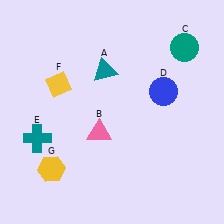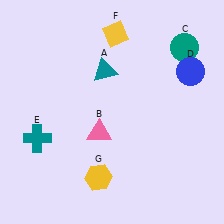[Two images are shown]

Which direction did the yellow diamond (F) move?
The yellow diamond (F) moved right.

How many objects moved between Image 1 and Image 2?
3 objects moved between the two images.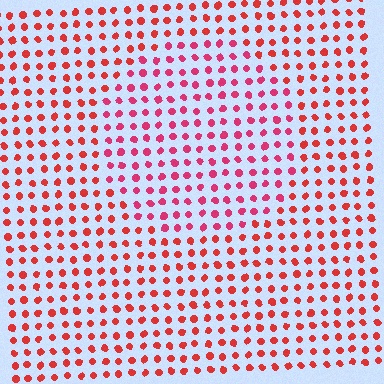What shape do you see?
I see a circle.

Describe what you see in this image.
The image is filled with small red elements in a uniform arrangement. A circle-shaped region is visible where the elements are tinted to a slightly different hue, forming a subtle color boundary.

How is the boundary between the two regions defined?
The boundary is defined purely by a slight shift in hue (about 23 degrees). Spacing, size, and orientation are identical on both sides.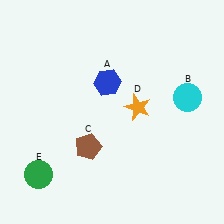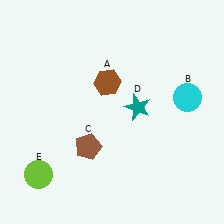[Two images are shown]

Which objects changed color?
A changed from blue to brown. D changed from orange to teal. E changed from green to lime.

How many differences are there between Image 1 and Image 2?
There are 3 differences between the two images.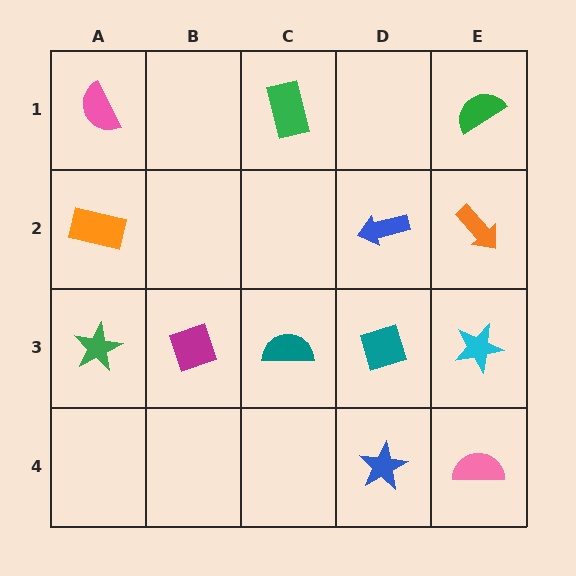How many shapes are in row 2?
3 shapes.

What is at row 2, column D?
A blue arrow.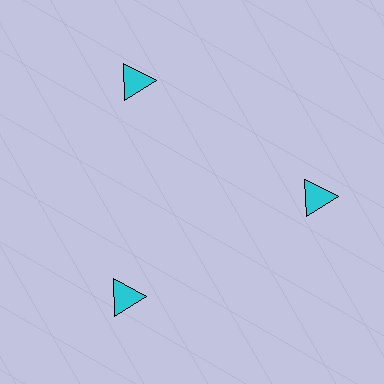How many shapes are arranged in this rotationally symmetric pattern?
There are 3 shapes, arranged in 3 groups of 1.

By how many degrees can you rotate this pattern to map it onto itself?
The pattern maps onto itself every 120 degrees of rotation.